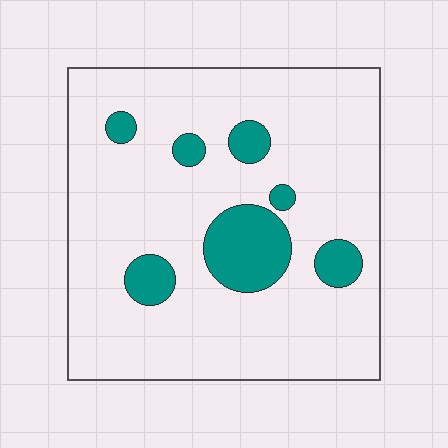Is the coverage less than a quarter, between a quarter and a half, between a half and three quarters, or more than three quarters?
Less than a quarter.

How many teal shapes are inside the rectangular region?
7.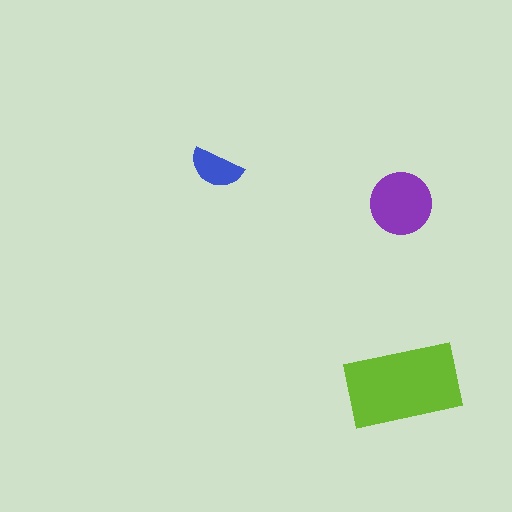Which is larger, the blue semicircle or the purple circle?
The purple circle.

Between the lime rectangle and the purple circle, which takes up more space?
The lime rectangle.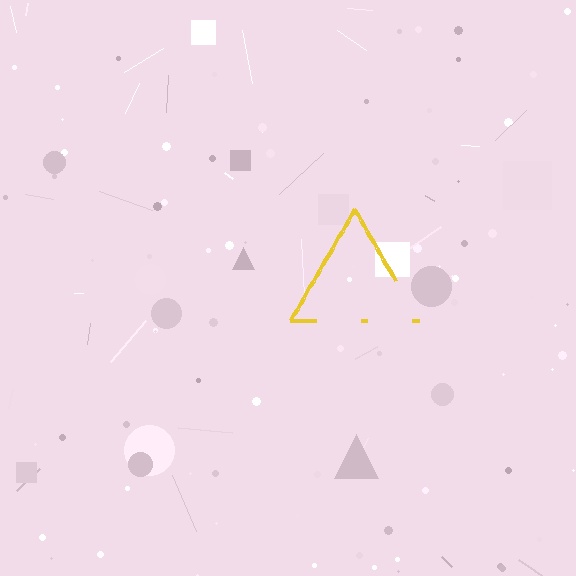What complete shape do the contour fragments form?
The contour fragments form a triangle.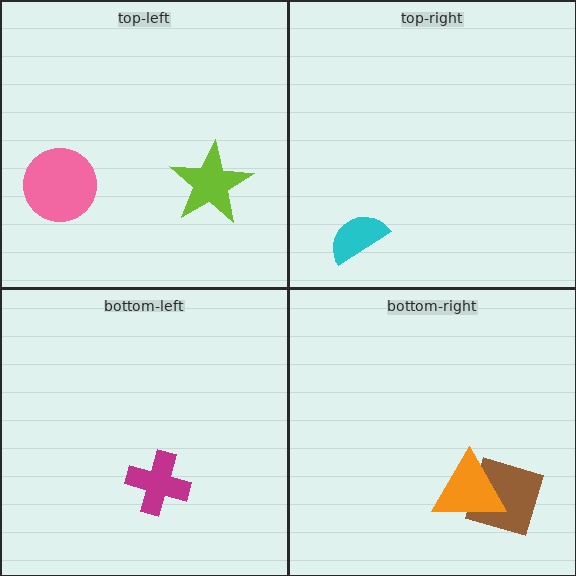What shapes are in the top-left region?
The lime star, the pink circle.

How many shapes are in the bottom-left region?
1.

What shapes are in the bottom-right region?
The brown square, the orange triangle.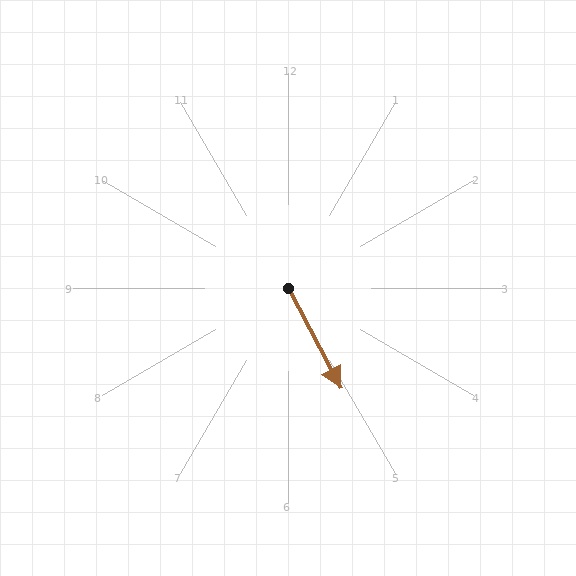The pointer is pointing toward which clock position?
Roughly 5 o'clock.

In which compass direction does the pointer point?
Southeast.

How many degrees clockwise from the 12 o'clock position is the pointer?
Approximately 152 degrees.